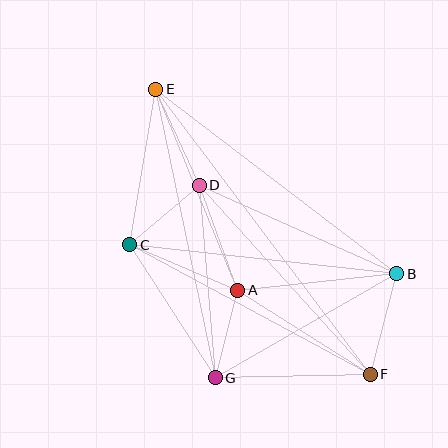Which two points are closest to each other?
Points A and G are closest to each other.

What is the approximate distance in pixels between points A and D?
The distance between A and D is approximately 111 pixels.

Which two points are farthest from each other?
Points E and F are farthest from each other.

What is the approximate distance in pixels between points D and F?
The distance between D and F is approximately 255 pixels.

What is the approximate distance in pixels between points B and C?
The distance between B and C is approximately 269 pixels.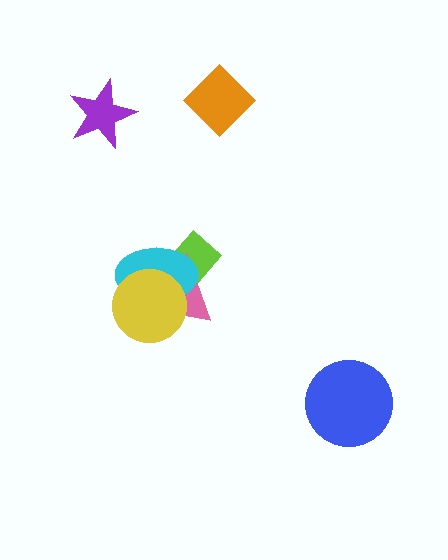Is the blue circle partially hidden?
No, no other shape covers it.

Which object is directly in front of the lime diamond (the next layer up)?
The pink triangle is directly in front of the lime diamond.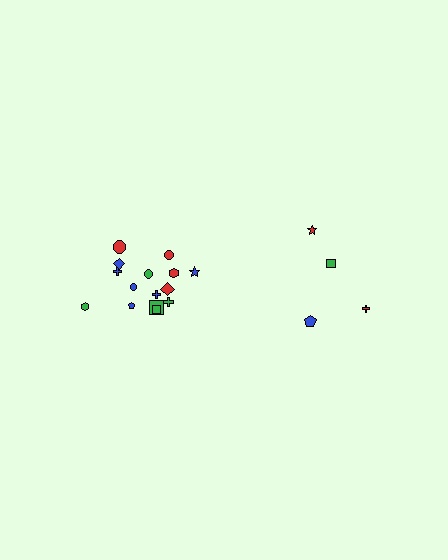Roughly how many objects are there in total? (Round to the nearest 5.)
Roughly 20 objects in total.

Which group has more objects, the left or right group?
The left group.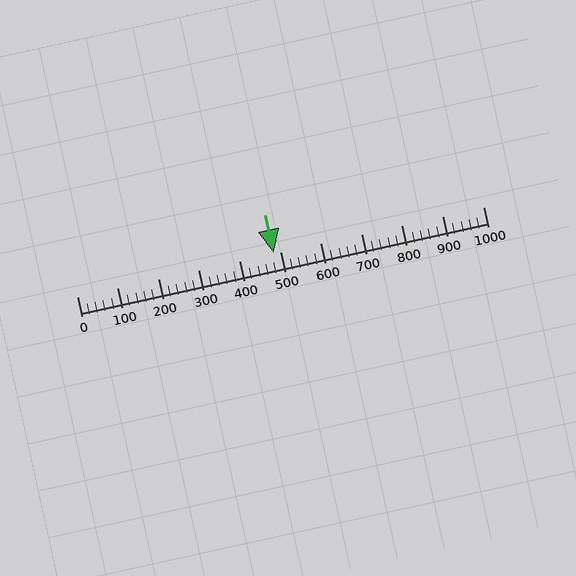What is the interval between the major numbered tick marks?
The major tick marks are spaced 100 units apart.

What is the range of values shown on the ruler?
The ruler shows values from 0 to 1000.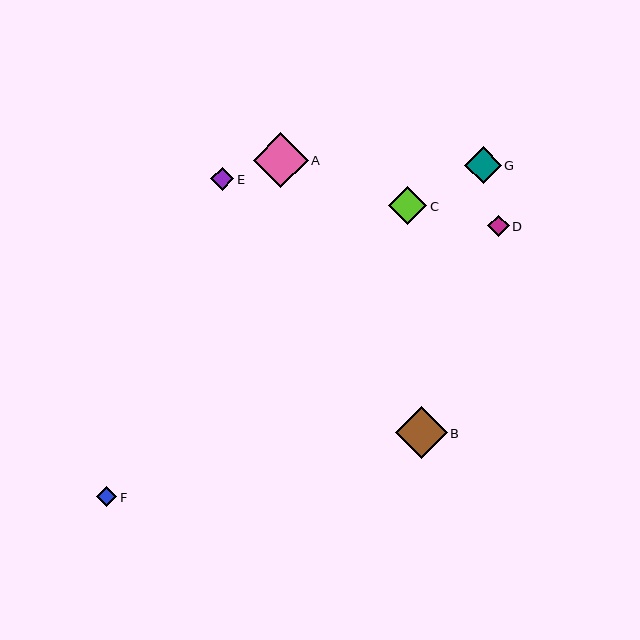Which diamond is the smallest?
Diamond F is the smallest with a size of approximately 20 pixels.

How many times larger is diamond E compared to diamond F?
Diamond E is approximately 1.1 times the size of diamond F.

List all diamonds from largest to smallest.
From largest to smallest: A, B, C, G, E, D, F.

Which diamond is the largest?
Diamond A is the largest with a size of approximately 55 pixels.